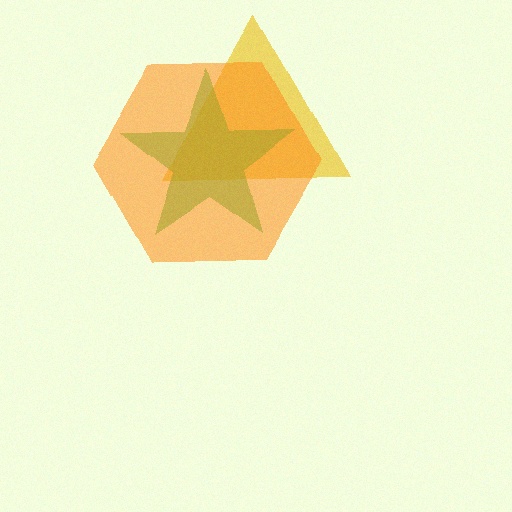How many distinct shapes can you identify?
There are 3 distinct shapes: a yellow triangle, a green star, an orange hexagon.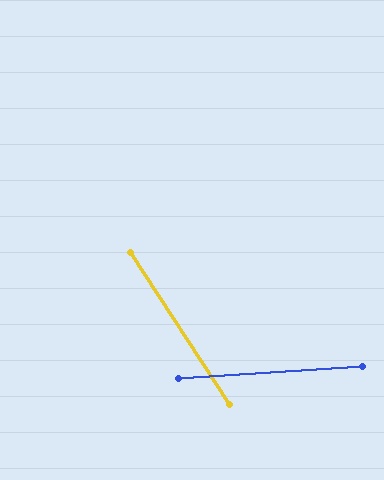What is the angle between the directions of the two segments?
Approximately 61 degrees.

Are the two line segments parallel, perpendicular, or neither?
Neither parallel nor perpendicular — they differ by about 61°.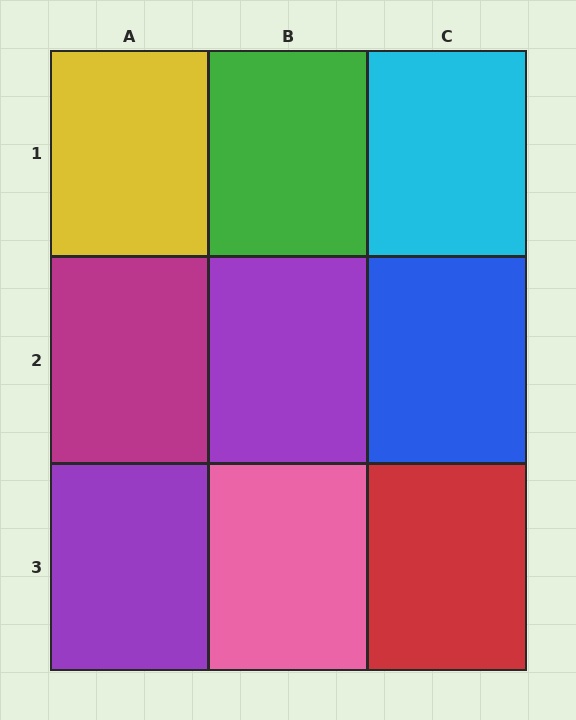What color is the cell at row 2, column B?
Purple.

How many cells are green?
1 cell is green.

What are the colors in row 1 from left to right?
Yellow, green, cyan.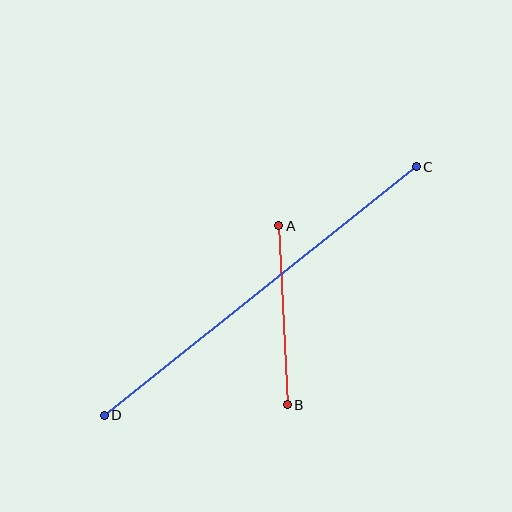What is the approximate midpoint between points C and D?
The midpoint is at approximately (260, 291) pixels.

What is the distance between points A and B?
The distance is approximately 179 pixels.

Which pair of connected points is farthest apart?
Points C and D are farthest apart.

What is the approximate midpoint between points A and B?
The midpoint is at approximately (283, 315) pixels.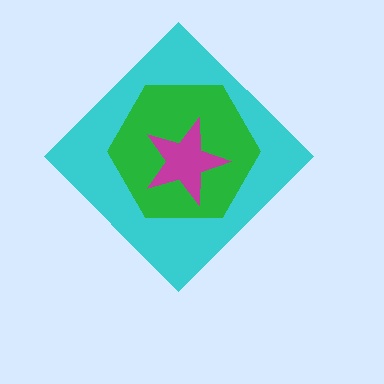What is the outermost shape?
The cyan diamond.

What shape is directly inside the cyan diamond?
The green hexagon.